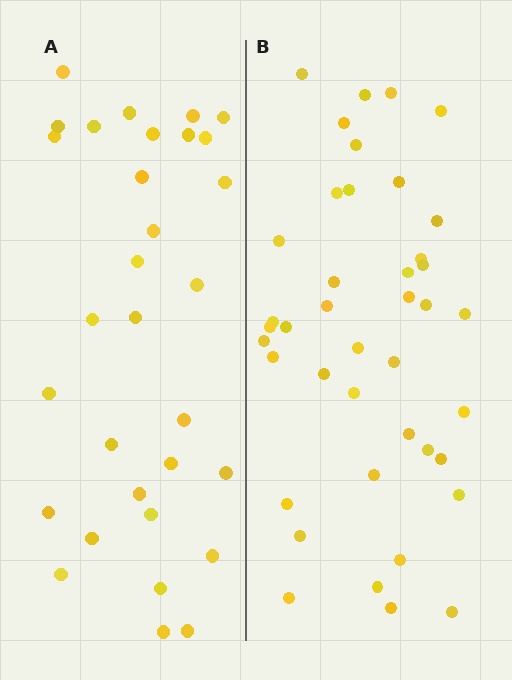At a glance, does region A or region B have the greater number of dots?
Region B (the right region) has more dots.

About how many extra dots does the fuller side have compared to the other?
Region B has roughly 10 or so more dots than region A.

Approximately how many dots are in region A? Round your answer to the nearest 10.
About 30 dots. (The exact count is 31, which rounds to 30.)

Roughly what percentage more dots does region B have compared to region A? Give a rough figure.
About 30% more.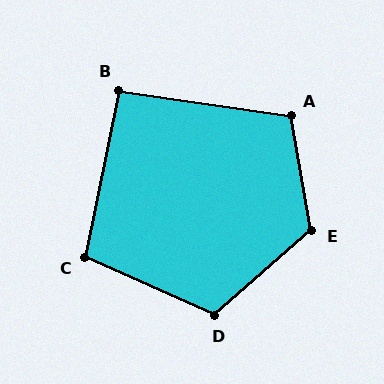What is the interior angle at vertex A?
Approximately 108 degrees (obtuse).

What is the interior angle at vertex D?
Approximately 115 degrees (obtuse).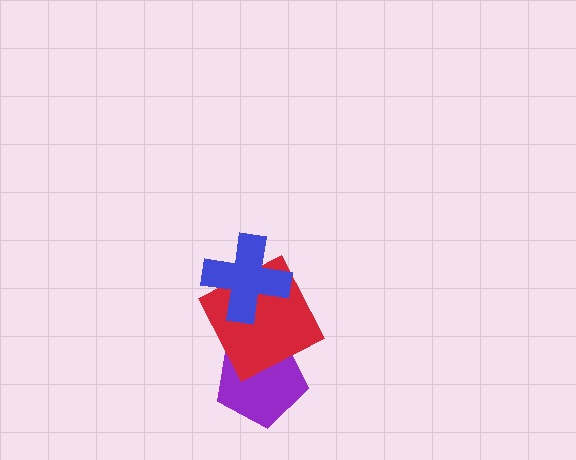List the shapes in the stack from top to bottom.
From top to bottom: the blue cross, the red square, the purple pentagon.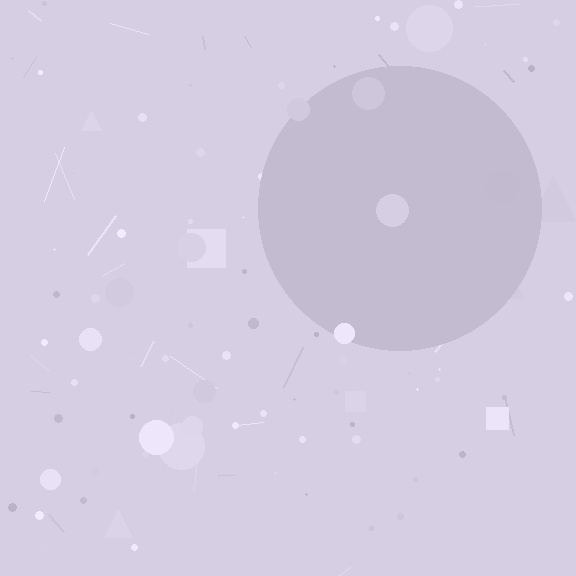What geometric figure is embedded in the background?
A circle is embedded in the background.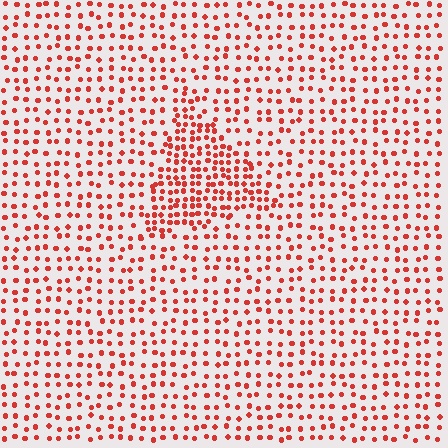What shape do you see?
I see a triangle.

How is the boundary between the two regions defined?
The boundary is defined by a change in element density (approximately 2.0x ratio). All elements are the same color, size, and shape.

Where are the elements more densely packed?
The elements are more densely packed inside the triangle boundary.